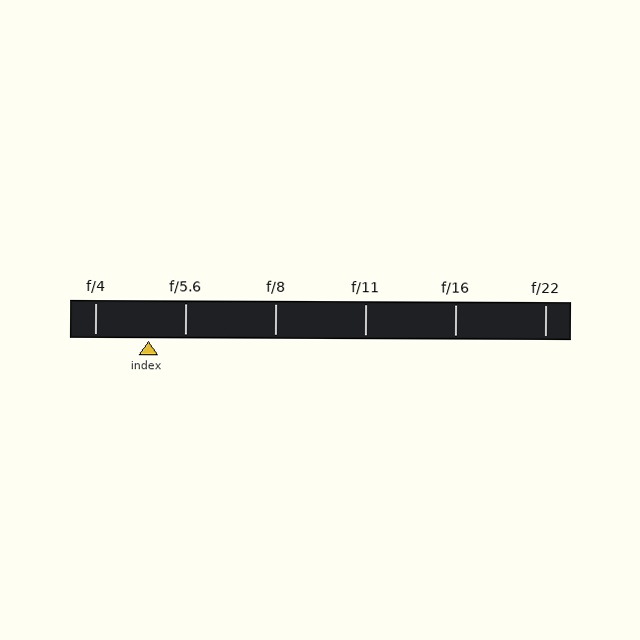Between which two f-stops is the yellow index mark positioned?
The index mark is between f/4 and f/5.6.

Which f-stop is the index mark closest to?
The index mark is closest to f/5.6.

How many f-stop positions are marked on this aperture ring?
There are 6 f-stop positions marked.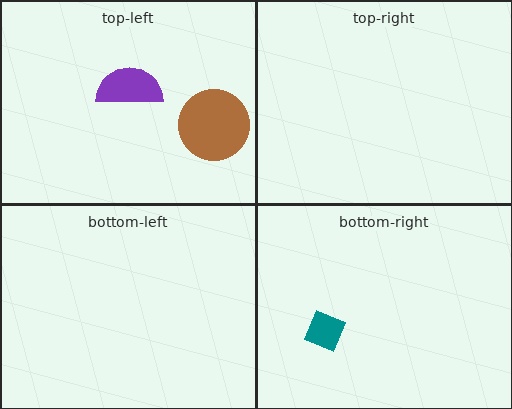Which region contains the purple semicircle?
The top-left region.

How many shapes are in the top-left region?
2.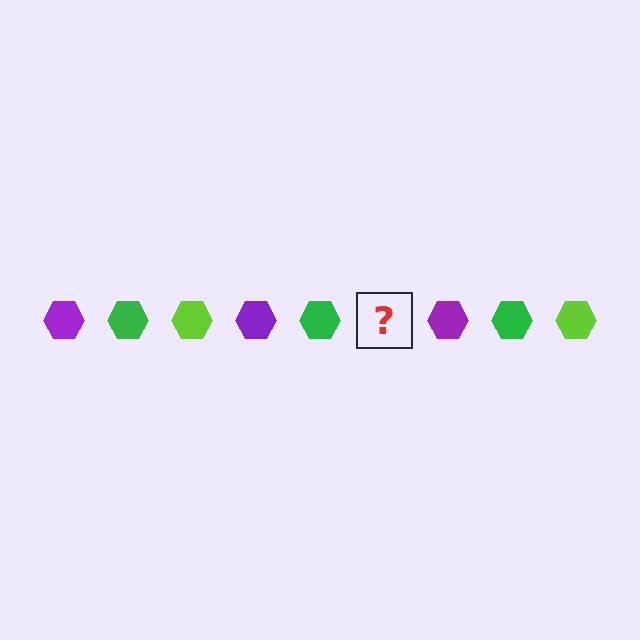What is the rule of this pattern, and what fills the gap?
The rule is that the pattern cycles through purple, green, lime hexagons. The gap should be filled with a lime hexagon.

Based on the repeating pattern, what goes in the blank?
The blank should be a lime hexagon.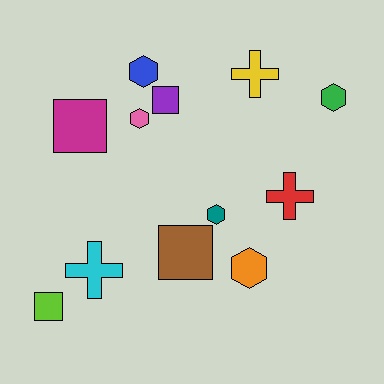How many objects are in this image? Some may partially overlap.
There are 12 objects.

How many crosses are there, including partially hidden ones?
There are 3 crosses.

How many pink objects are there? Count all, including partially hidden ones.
There is 1 pink object.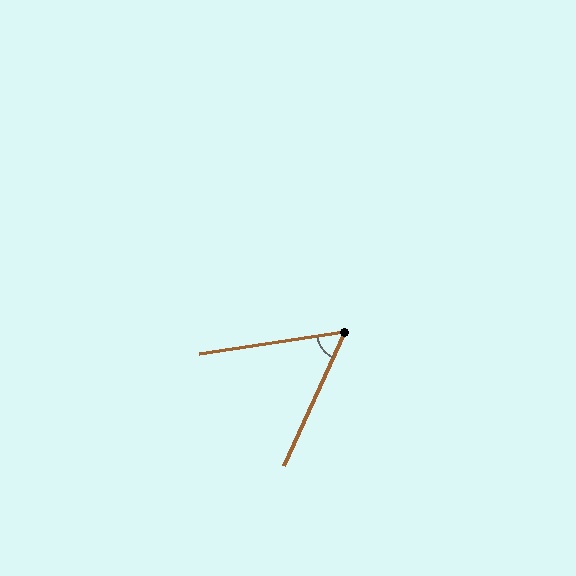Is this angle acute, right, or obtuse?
It is acute.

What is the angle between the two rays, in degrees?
Approximately 57 degrees.